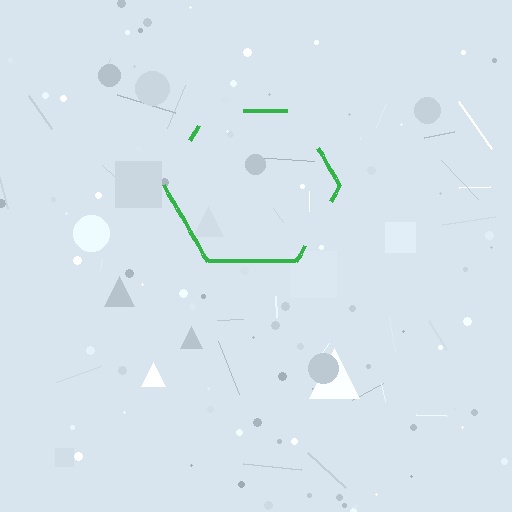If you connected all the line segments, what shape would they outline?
They would outline a hexagon.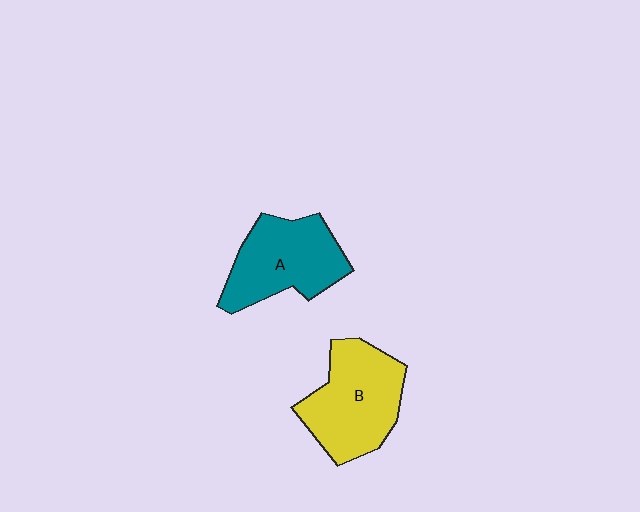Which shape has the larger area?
Shape B (yellow).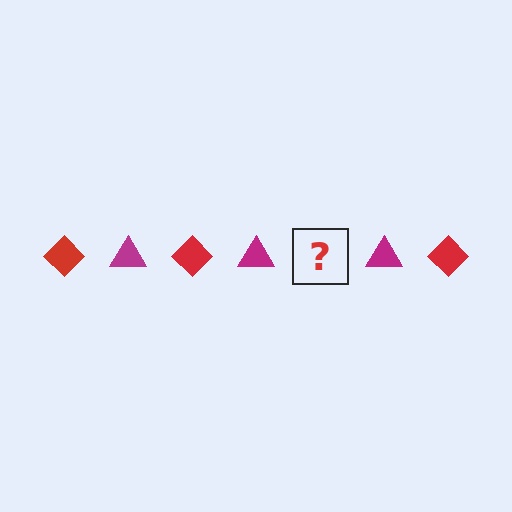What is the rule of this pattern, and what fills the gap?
The rule is that the pattern alternates between red diamond and magenta triangle. The gap should be filled with a red diamond.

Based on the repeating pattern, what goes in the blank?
The blank should be a red diamond.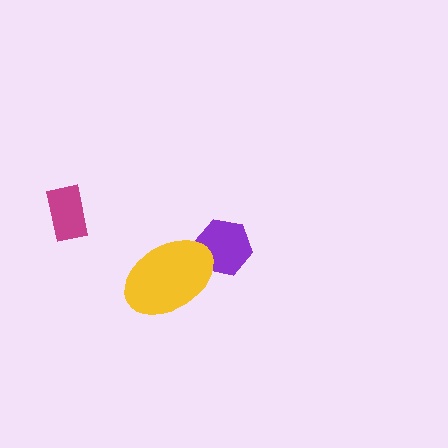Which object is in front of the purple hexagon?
The yellow ellipse is in front of the purple hexagon.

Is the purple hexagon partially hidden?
Yes, it is partially covered by another shape.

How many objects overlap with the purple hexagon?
1 object overlaps with the purple hexagon.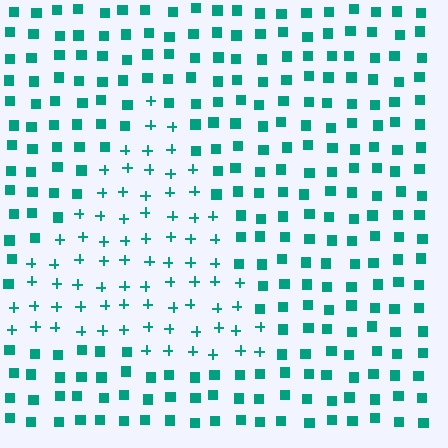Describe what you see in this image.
The image is filled with small teal elements arranged in a uniform grid. A triangle-shaped region contains plus signs, while the surrounding area contains squares. The boundary is defined purely by the change in element shape.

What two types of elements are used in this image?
The image uses plus signs inside the triangle region and squares outside it.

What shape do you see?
I see a triangle.